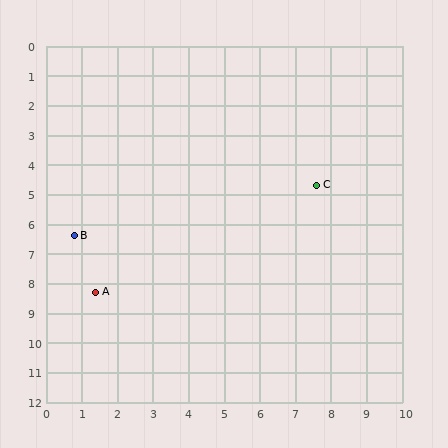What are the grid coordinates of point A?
Point A is at approximately (1.4, 8.3).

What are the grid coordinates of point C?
Point C is at approximately (7.6, 4.7).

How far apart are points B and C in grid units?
Points B and C are about 7.0 grid units apart.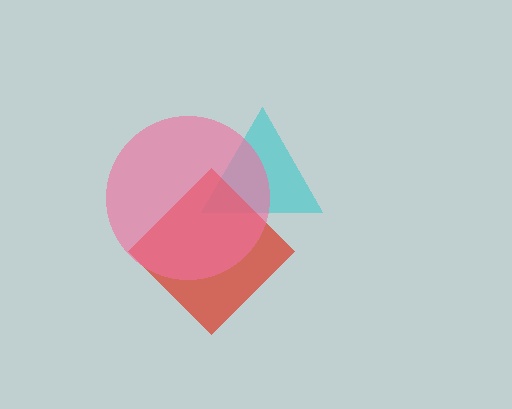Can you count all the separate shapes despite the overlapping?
Yes, there are 3 separate shapes.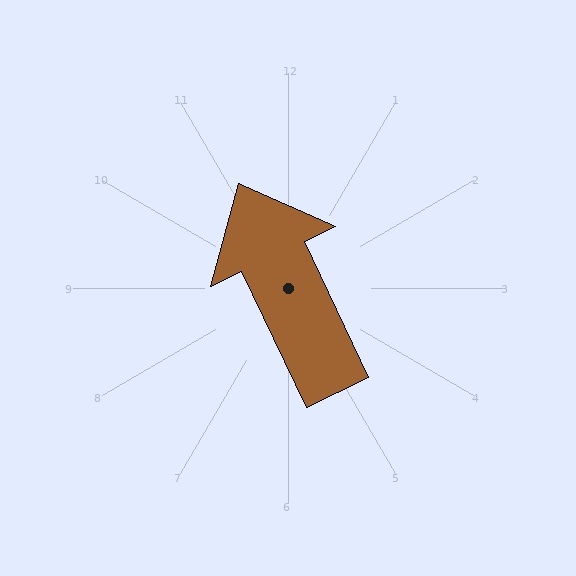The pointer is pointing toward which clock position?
Roughly 11 o'clock.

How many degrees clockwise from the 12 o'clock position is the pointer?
Approximately 335 degrees.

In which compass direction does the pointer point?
Northwest.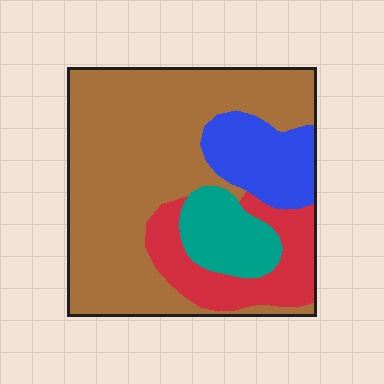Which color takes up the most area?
Brown, at roughly 60%.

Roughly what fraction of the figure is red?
Red covers around 15% of the figure.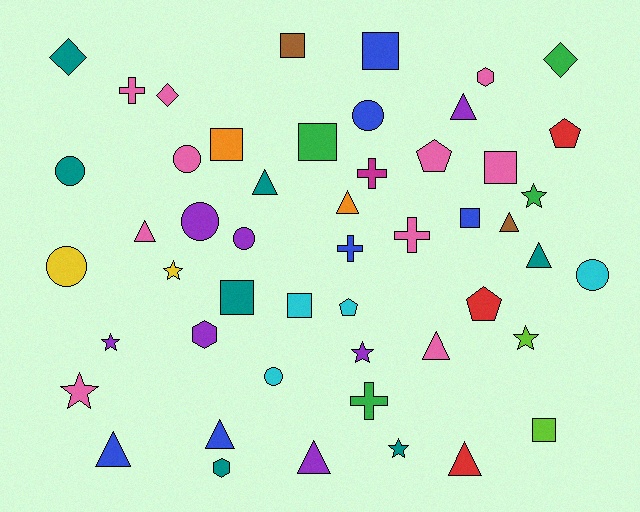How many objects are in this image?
There are 50 objects.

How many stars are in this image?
There are 7 stars.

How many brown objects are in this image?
There are 2 brown objects.